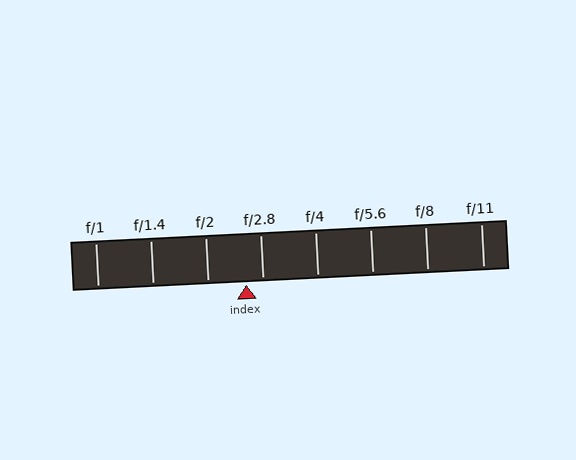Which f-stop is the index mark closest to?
The index mark is closest to f/2.8.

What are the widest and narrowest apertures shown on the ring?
The widest aperture shown is f/1 and the narrowest is f/11.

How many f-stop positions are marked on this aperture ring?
There are 8 f-stop positions marked.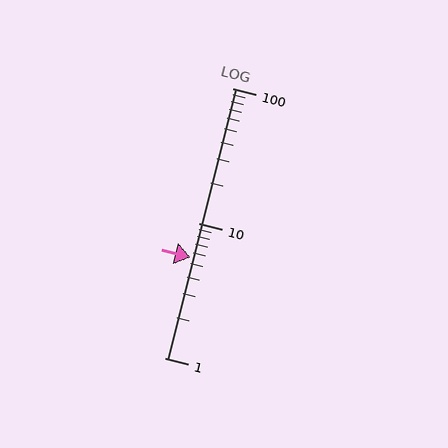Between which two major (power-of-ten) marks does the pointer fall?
The pointer is between 1 and 10.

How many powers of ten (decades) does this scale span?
The scale spans 2 decades, from 1 to 100.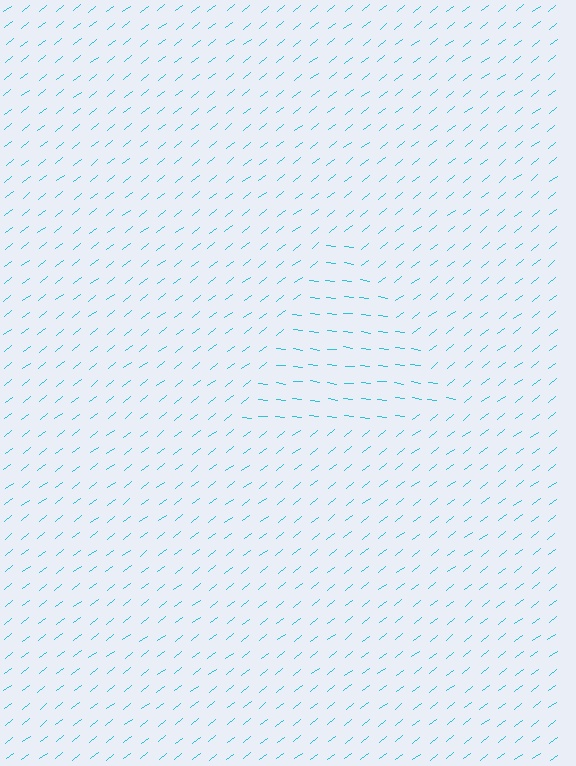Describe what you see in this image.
The image is filled with small cyan line segments. A triangle region in the image has lines oriented differently from the surrounding lines, creating a visible texture boundary.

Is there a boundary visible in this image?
Yes, there is a texture boundary formed by a change in line orientation.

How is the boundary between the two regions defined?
The boundary is defined purely by a change in line orientation (approximately 45 degrees difference). All lines are the same color and thickness.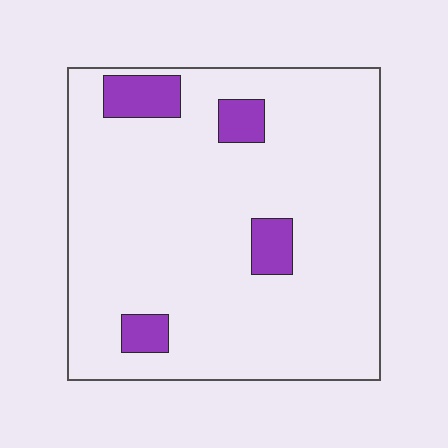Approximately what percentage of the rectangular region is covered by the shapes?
Approximately 10%.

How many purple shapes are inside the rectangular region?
4.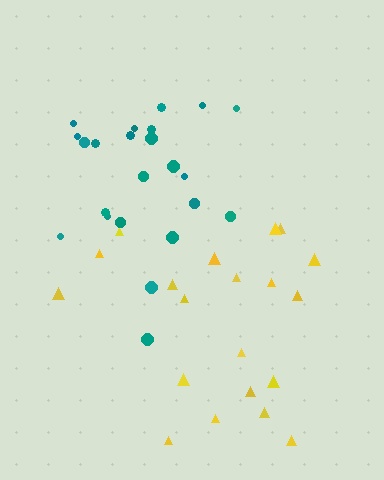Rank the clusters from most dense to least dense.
teal, yellow.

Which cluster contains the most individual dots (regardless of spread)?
Teal (23).